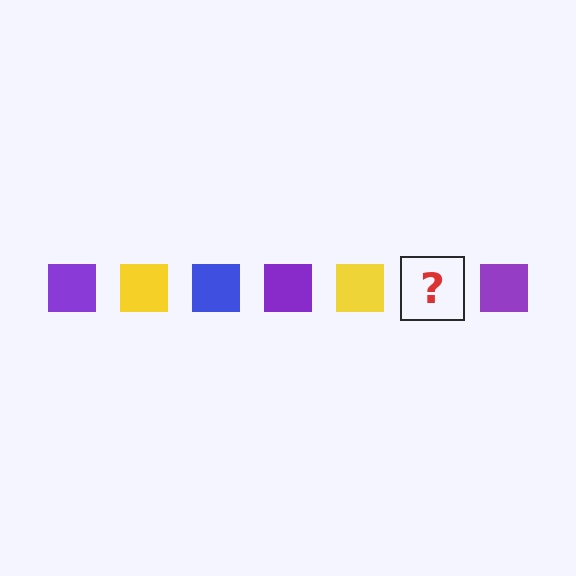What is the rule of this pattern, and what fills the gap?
The rule is that the pattern cycles through purple, yellow, blue squares. The gap should be filled with a blue square.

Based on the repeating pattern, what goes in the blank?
The blank should be a blue square.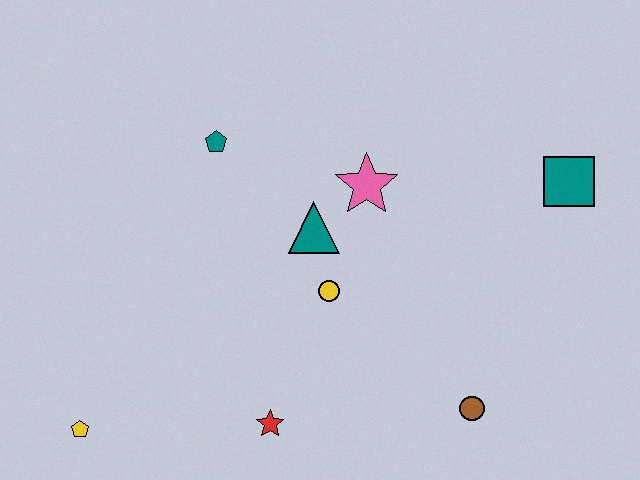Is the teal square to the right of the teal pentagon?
Yes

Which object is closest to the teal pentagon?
The teal triangle is closest to the teal pentagon.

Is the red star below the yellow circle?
Yes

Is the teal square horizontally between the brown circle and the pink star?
No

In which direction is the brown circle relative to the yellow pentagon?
The brown circle is to the right of the yellow pentagon.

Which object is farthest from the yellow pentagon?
The teal square is farthest from the yellow pentagon.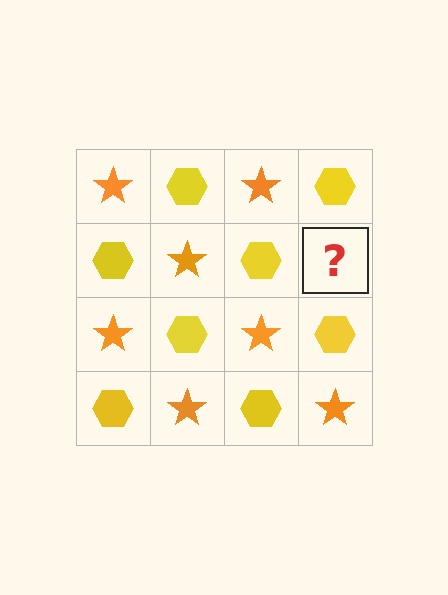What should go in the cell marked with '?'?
The missing cell should contain an orange star.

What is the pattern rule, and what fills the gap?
The rule is that it alternates orange star and yellow hexagon in a checkerboard pattern. The gap should be filled with an orange star.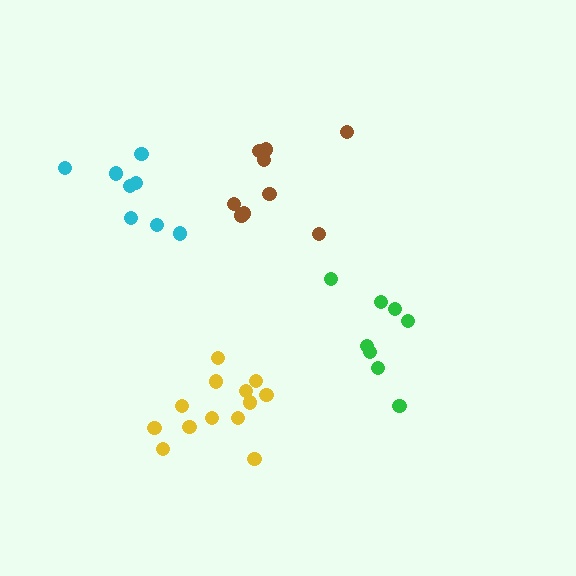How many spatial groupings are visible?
There are 4 spatial groupings.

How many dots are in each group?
Group 1: 9 dots, Group 2: 13 dots, Group 3: 8 dots, Group 4: 8 dots (38 total).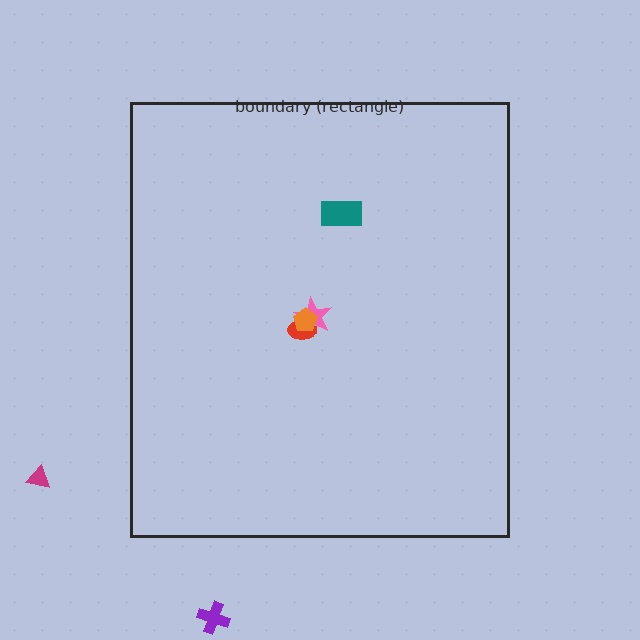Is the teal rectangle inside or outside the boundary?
Inside.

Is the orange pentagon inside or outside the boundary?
Inside.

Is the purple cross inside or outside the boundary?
Outside.